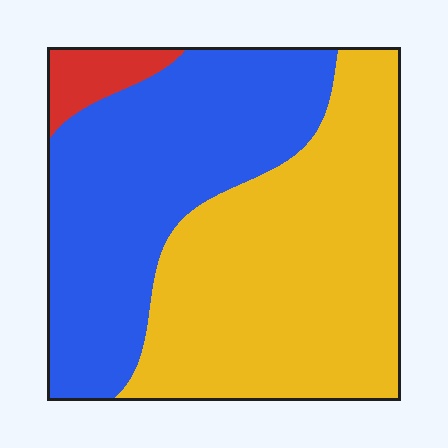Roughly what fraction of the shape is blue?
Blue takes up about two fifths (2/5) of the shape.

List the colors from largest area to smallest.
From largest to smallest: yellow, blue, red.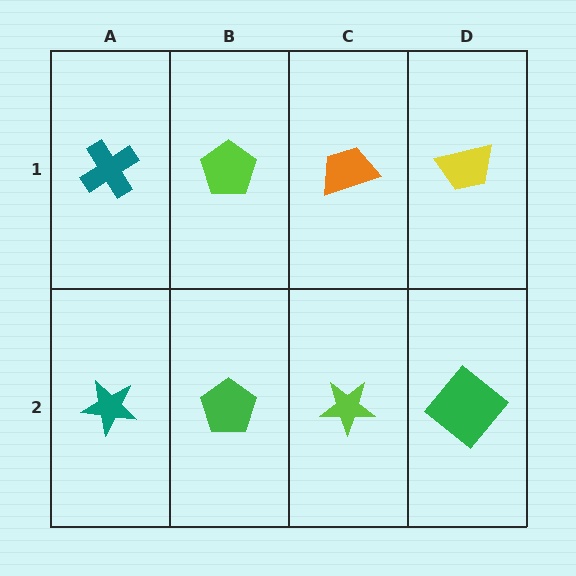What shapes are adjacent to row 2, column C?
An orange trapezoid (row 1, column C), a green pentagon (row 2, column B), a green diamond (row 2, column D).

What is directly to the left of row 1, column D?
An orange trapezoid.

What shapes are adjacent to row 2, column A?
A teal cross (row 1, column A), a green pentagon (row 2, column B).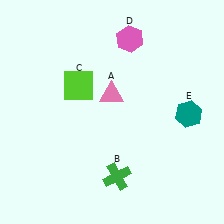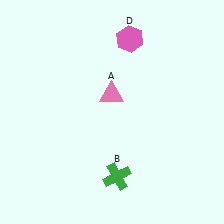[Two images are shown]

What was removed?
The teal hexagon (E), the lime square (C) were removed in Image 2.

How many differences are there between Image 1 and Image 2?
There are 2 differences between the two images.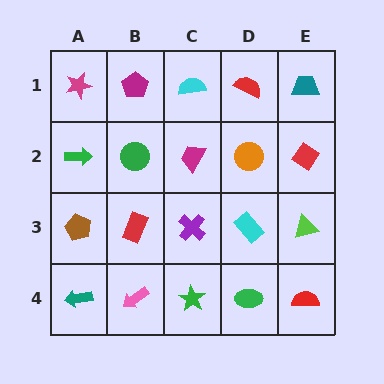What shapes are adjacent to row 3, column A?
A green arrow (row 2, column A), a teal arrow (row 4, column A), a red rectangle (row 3, column B).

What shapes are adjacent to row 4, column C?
A purple cross (row 3, column C), a pink arrow (row 4, column B), a green ellipse (row 4, column D).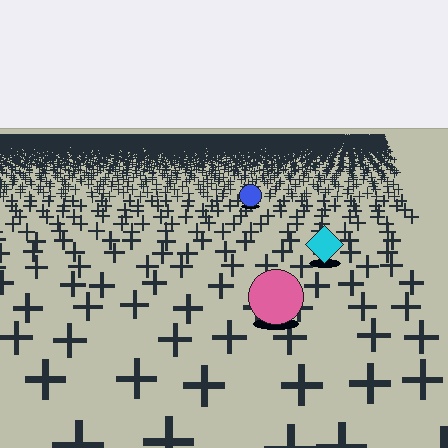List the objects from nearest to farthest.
From nearest to farthest: the pink circle, the cyan diamond, the blue circle.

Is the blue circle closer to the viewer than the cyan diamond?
No. The cyan diamond is closer — you can tell from the texture gradient: the ground texture is coarser near it.